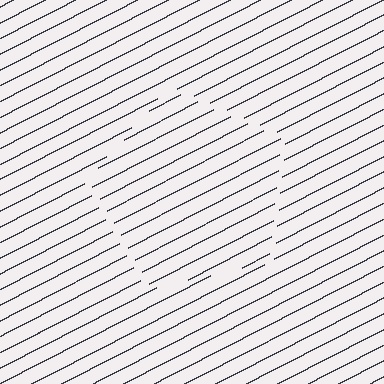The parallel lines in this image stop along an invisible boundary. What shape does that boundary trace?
An illusory pentagon. The interior of the shape contains the same grating, shifted by half a period — the contour is defined by the phase discontinuity where line-ends from the inner and outer gratings abut.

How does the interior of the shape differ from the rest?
The interior of the shape contains the same grating, shifted by half a period — the contour is defined by the phase discontinuity where line-ends from the inner and outer gratings abut.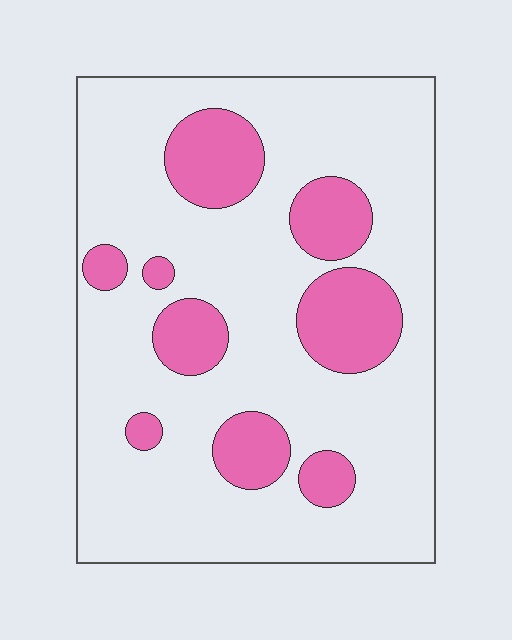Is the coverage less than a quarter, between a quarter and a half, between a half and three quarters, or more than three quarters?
Less than a quarter.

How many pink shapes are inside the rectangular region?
9.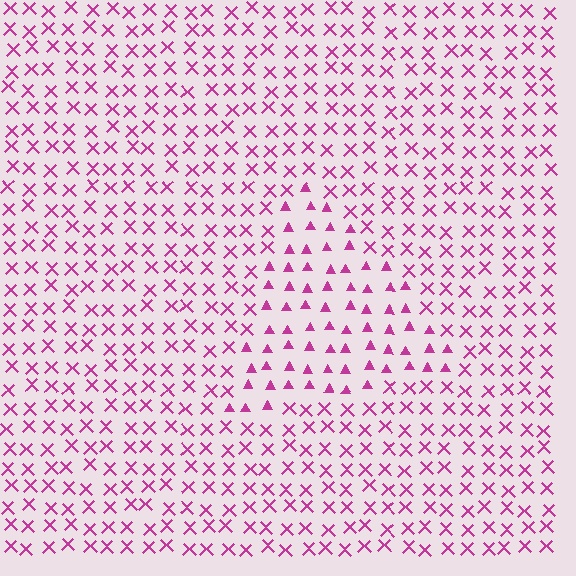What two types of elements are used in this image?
The image uses triangles inside the triangle region and X marks outside it.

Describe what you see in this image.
The image is filled with small magenta elements arranged in a uniform grid. A triangle-shaped region contains triangles, while the surrounding area contains X marks. The boundary is defined purely by the change in element shape.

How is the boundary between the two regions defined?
The boundary is defined by a change in element shape: triangles inside vs. X marks outside. All elements share the same color and spacing.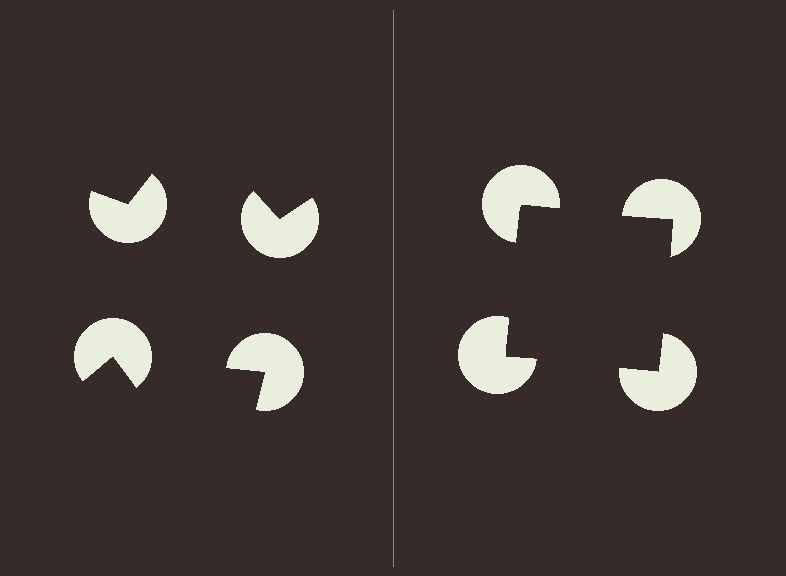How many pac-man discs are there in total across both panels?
8 — 4 on each side.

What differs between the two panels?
The pac-man discs are positioned identically on both sides; only the wedge orientations differ. On the right they align to a square; on the left they are misaligned.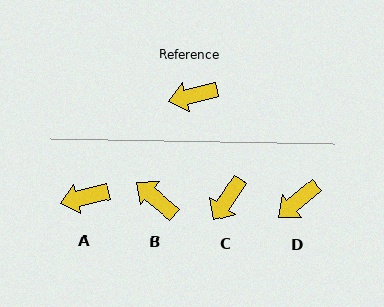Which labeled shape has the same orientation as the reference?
A.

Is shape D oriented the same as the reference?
No, it is off by about 26 degrees.